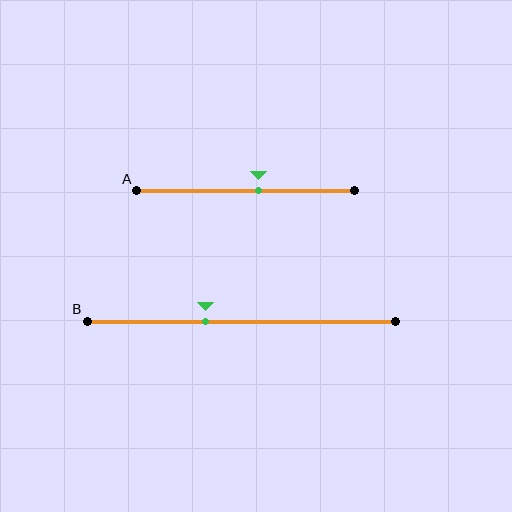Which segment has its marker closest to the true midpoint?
Segment A has its marker closest to the true midpoint.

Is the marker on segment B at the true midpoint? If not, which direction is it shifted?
No, the marker on segment B is shifted to the left by about 12% of the segment length.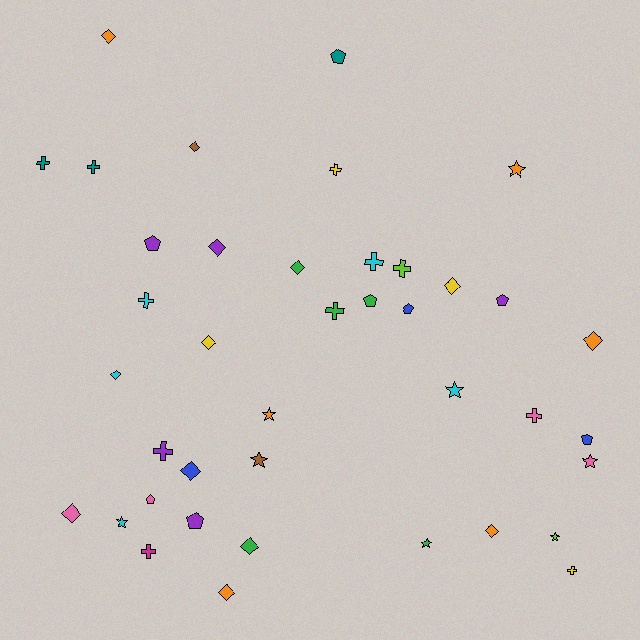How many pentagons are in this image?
There are 8 pentagons.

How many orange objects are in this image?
There are 6 orange objects.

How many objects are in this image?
There are 40 objects.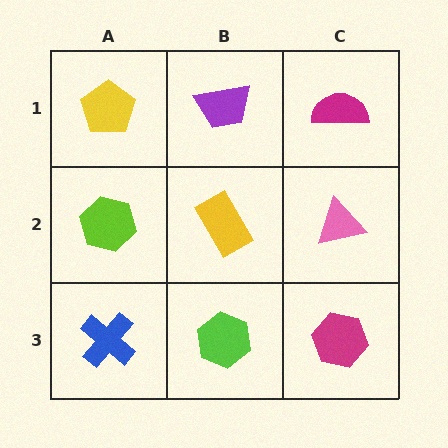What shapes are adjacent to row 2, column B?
A purple trapezoid (row 1, column B), a lime hexagon (row 3, column B), a lime hexagon (row 2, column A), a pink triangle (row 2, column C).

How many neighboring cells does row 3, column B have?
3.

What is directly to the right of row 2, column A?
A yellow rectangle.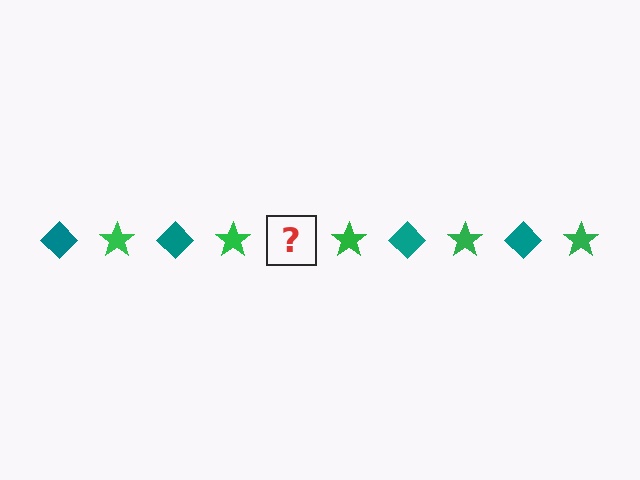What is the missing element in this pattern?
The missing element is a teal diamond.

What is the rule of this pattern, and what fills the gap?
The rule is that the pattern alternates between teal diamond and green star. The gap should be filled with a teal diamond.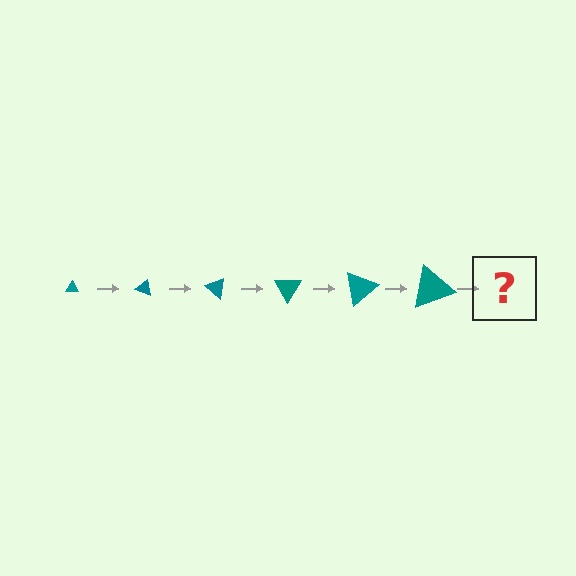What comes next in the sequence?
The next element should be a triangle, larger than the previous one and rotated 120 degrees from the start.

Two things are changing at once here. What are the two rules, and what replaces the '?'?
The two rules are that the triangle grows larger each step and it rotates 20 degrees each step. The '?' should be a triangle, larger than the previous one and rotated 120 degrees from the start.